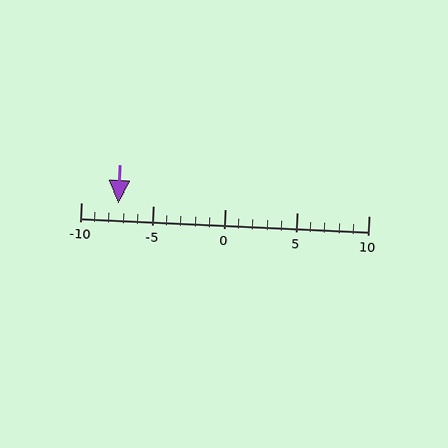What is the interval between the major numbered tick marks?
The major tick marks are spaced 5 units apart.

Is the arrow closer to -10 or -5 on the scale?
The arrow is closer to -5.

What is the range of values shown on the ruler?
The ruler shows values from -10 to 10.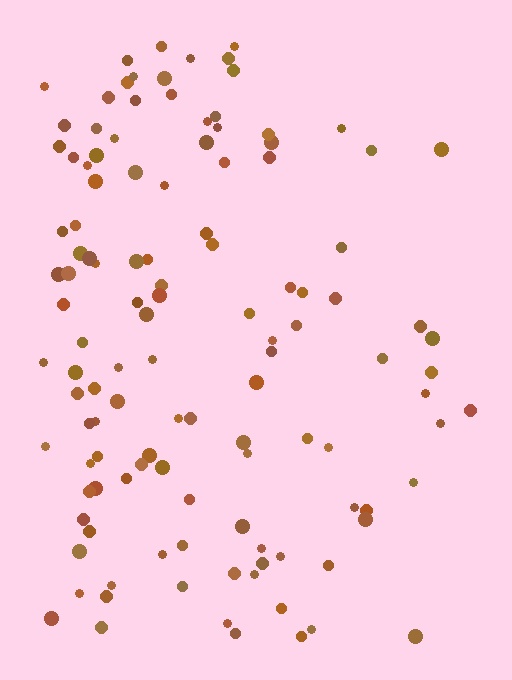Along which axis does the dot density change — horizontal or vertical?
Horizontal.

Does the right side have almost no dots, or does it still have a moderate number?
Still a moderate number, just noticeably fewer than the left.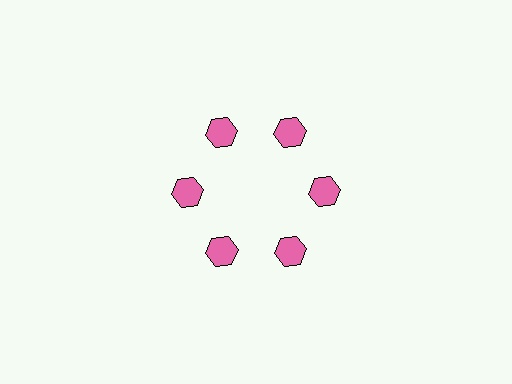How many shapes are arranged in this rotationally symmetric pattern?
There are 6 shapes, arranged in 6 groups of 1.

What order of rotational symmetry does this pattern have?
This pattern has 6-fold rotational symmetry.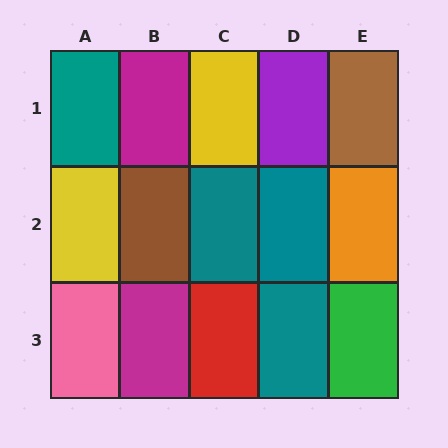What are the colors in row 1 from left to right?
Teal, magenta, yellow, purple, brown.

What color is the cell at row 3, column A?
Pink.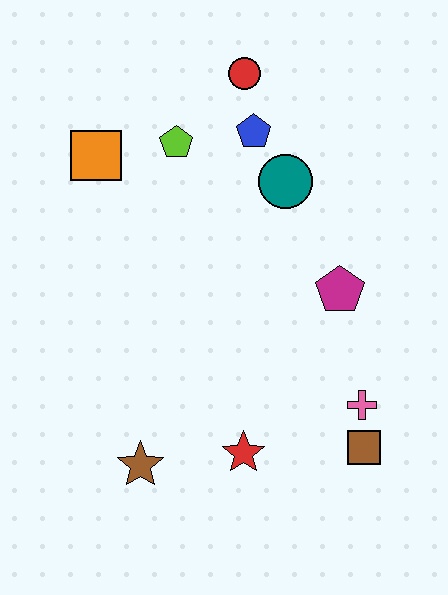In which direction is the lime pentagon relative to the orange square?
The lime pentagon is to the right of the orange square.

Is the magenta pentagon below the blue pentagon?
Yes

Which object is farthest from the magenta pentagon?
The orange square is farthest from the magenta pentagon.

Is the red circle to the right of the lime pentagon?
Yes